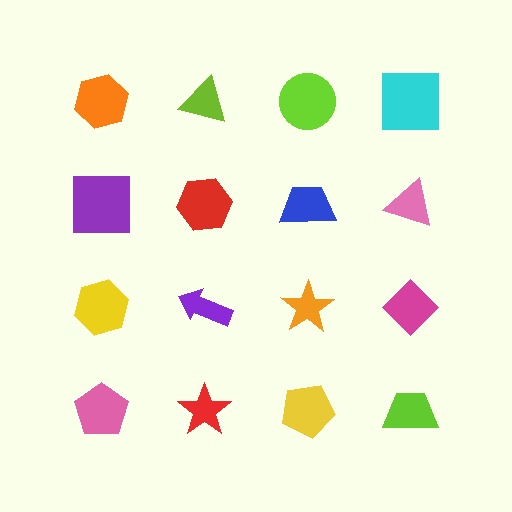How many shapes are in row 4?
4 shapes.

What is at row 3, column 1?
A yellow hexagon.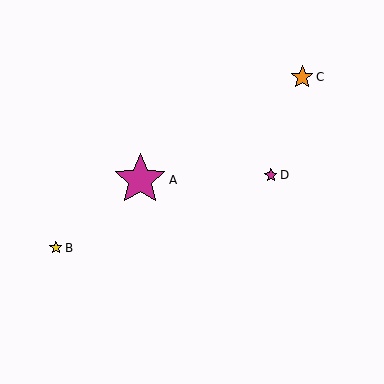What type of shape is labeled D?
Shape D is a magenta star.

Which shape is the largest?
The magenta star (labeled A) is the largest.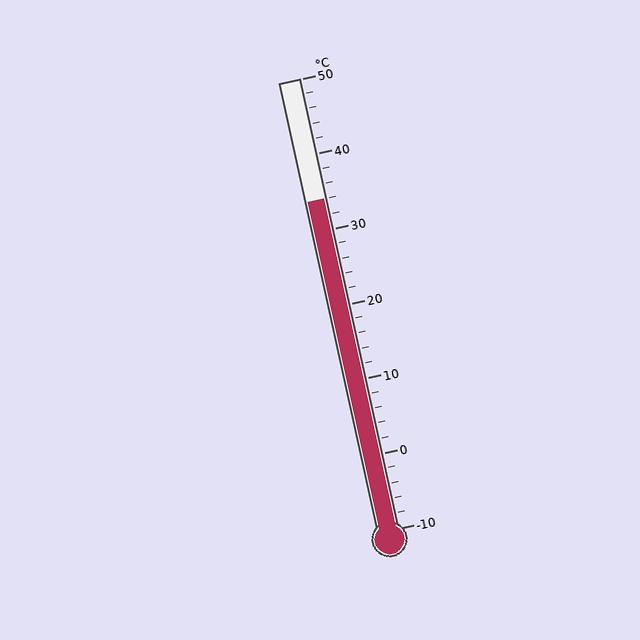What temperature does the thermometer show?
The thermometer shows approximately 34°C.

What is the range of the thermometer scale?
The thermometer scale ranges from -10°C to 50°C.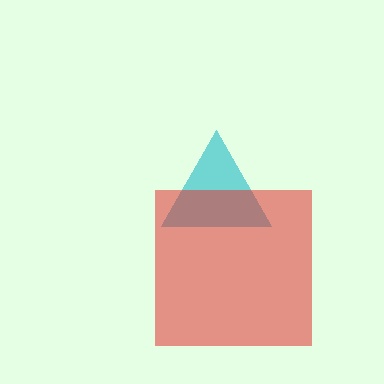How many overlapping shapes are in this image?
There are 2 overlapping shapes in the image.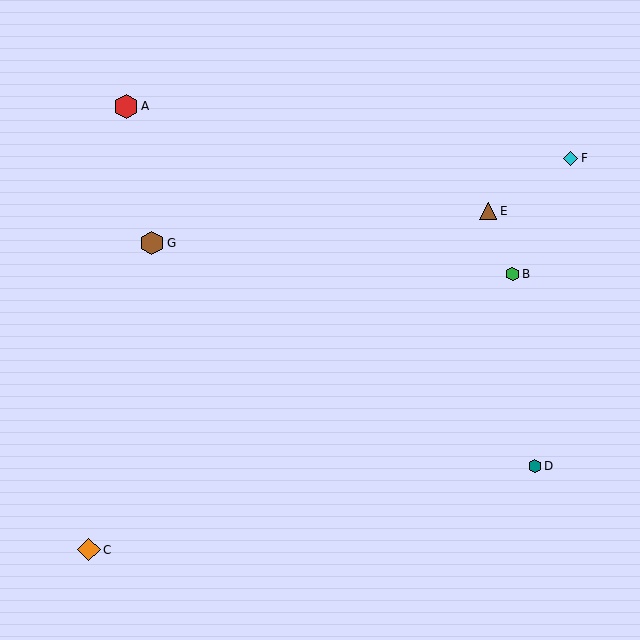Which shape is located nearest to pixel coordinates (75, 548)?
The orange diamond (labeled C) at (89, 550) is nearest to that location.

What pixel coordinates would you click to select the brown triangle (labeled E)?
Click at (488, 211) to select the brown triangle E.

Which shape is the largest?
The red hexagon (labeled A) is the largest.